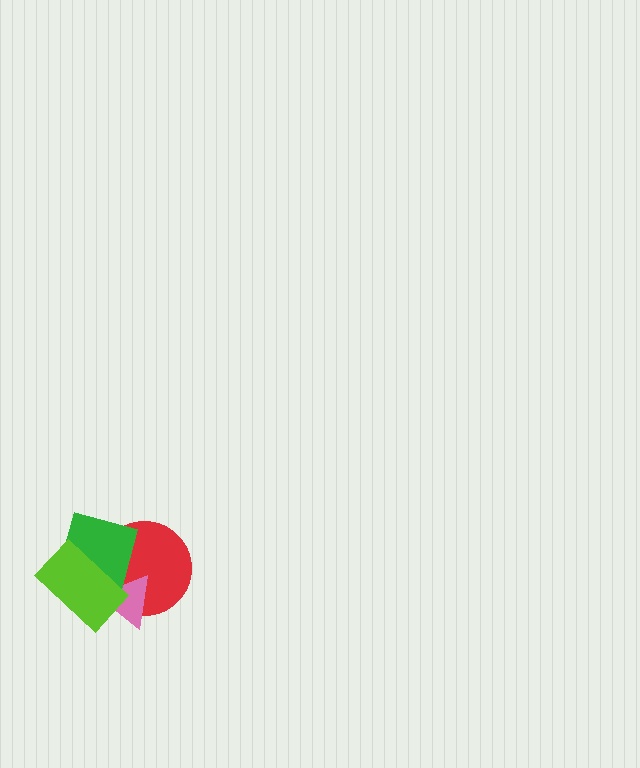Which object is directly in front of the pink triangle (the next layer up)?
The green diamond is directly in front of the pink triangle.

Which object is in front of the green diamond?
The lime rectangle is in front of the green diamond.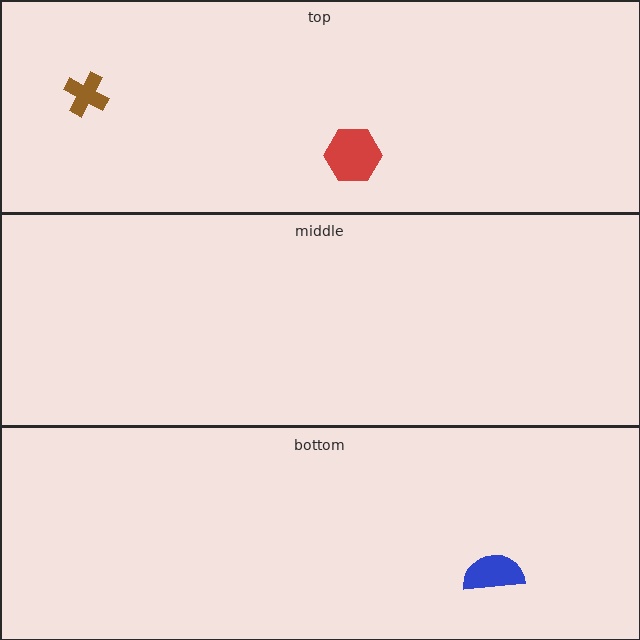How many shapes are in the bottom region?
1.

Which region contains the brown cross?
The top region.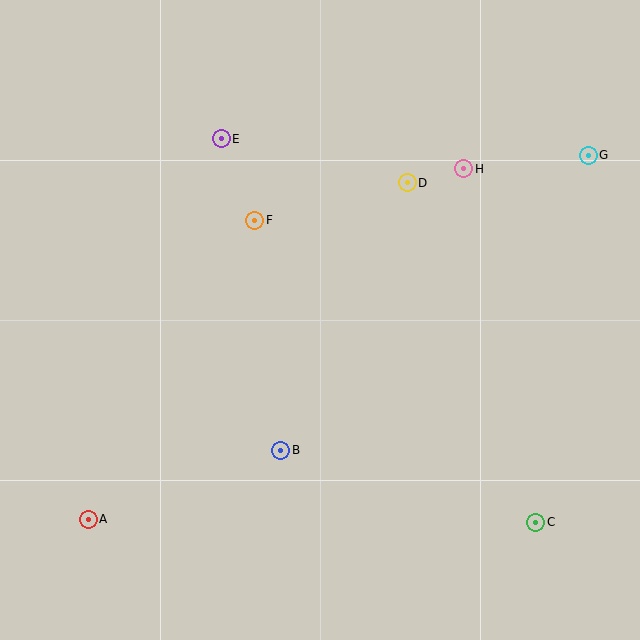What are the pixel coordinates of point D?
Point D is at (407, 183).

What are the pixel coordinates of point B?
Point B is at (281, 450).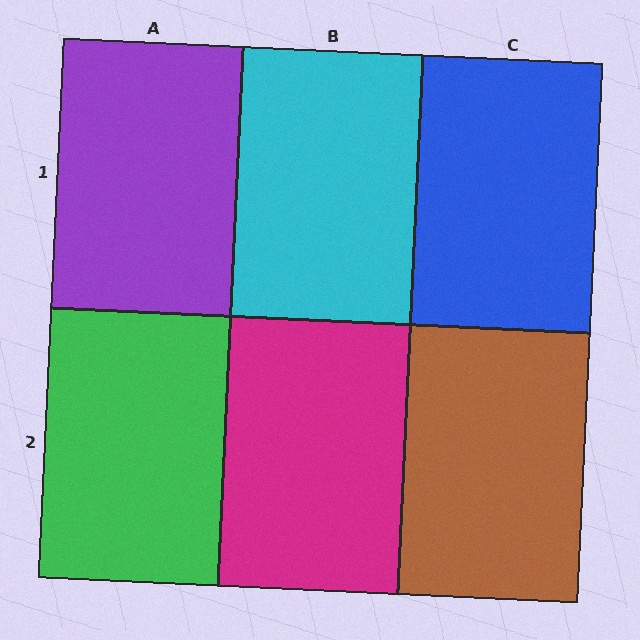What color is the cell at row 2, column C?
Brown.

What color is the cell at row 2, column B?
Magenta.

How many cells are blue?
1 cell is blue.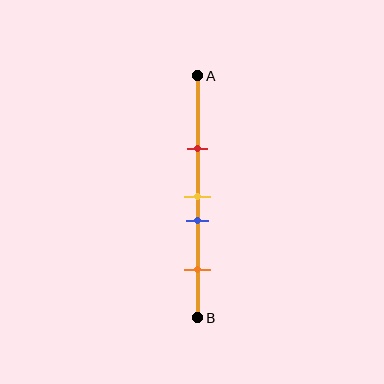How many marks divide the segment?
There are 4 marks dividing the segment.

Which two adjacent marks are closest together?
The yellow and blue marks are the closest adjacent pair.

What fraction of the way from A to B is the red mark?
The red mark is approximately 30% (0.3) of the way from A to B.